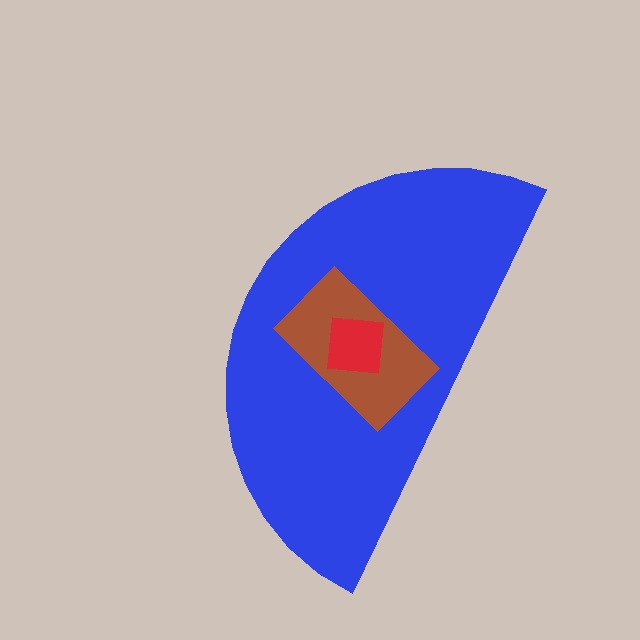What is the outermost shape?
The blue semicircle.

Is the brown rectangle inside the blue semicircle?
Yes.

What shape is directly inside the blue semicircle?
The brown rectangle.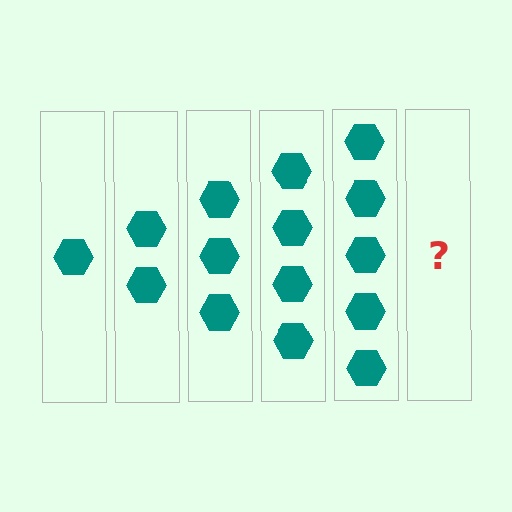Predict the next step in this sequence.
The next step is 6 hexagons.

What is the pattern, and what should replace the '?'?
The pattern is that each step adds one more hexagon. The '?' should be 6 hexagons.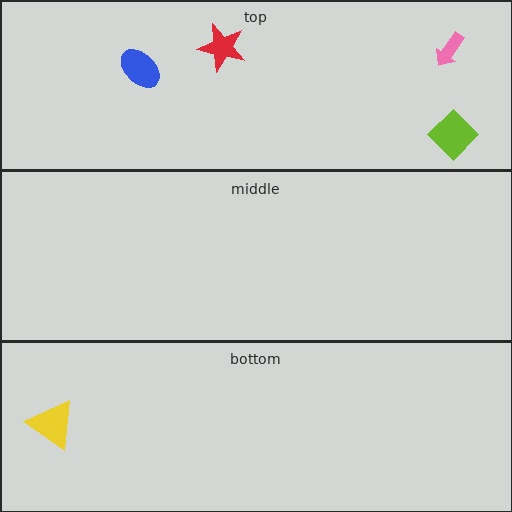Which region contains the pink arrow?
The top region.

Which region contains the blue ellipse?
The top region.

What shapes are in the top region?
The red star, the blue ellipse, the lime diamond, the pink arrow.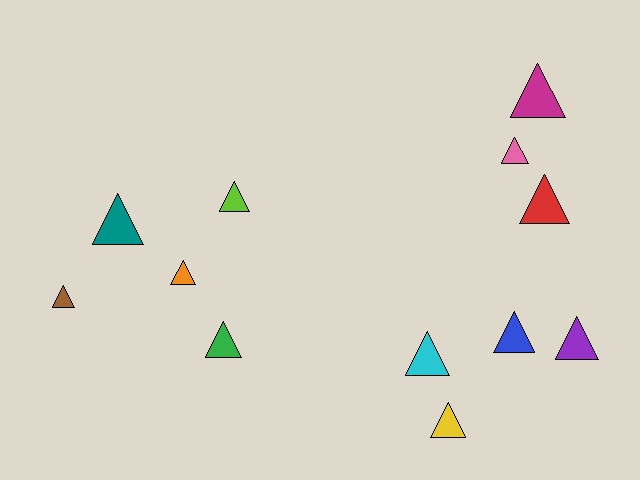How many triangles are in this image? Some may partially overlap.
There are 12 triangles.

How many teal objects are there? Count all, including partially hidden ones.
There is 1 teal object.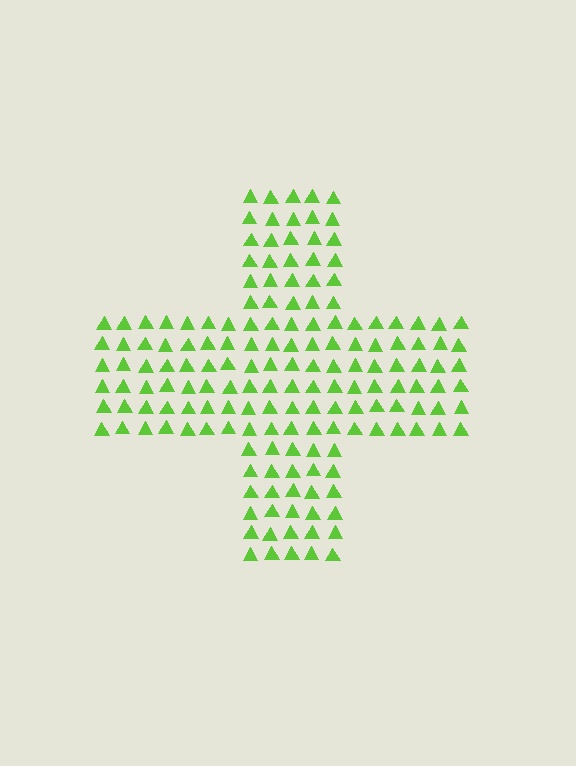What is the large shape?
The large shape is a cross.